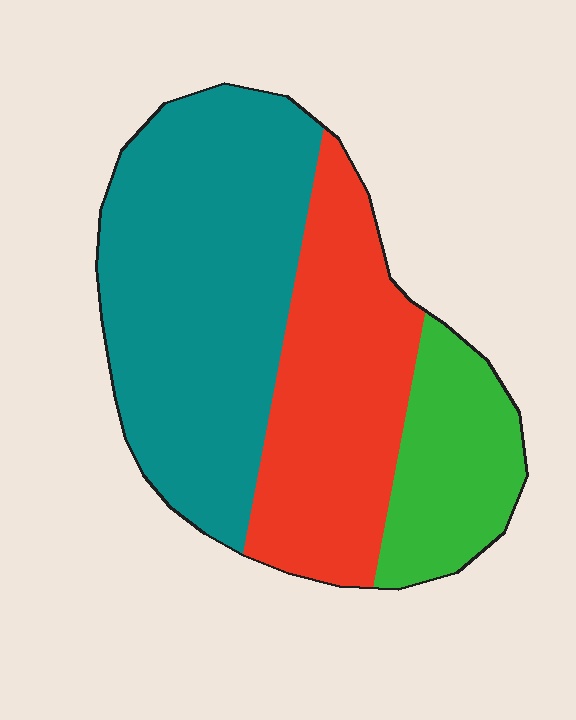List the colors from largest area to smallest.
From largest to smallest: teal, red, green.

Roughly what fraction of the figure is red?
Red takes up between a sixth and a third of the figure.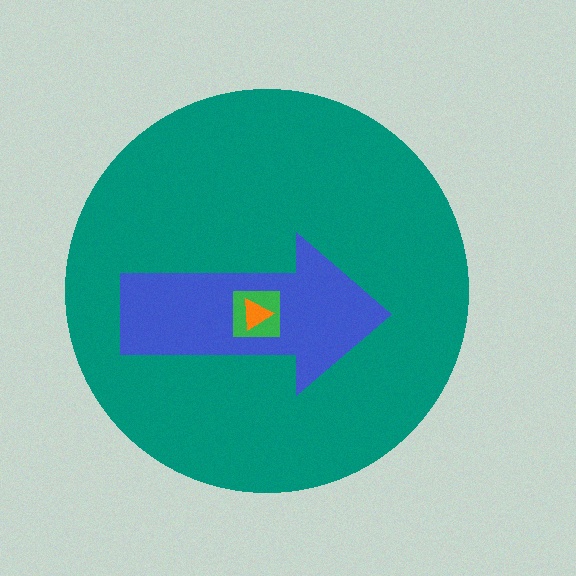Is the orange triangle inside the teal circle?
Yes.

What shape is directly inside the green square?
The orange triangle.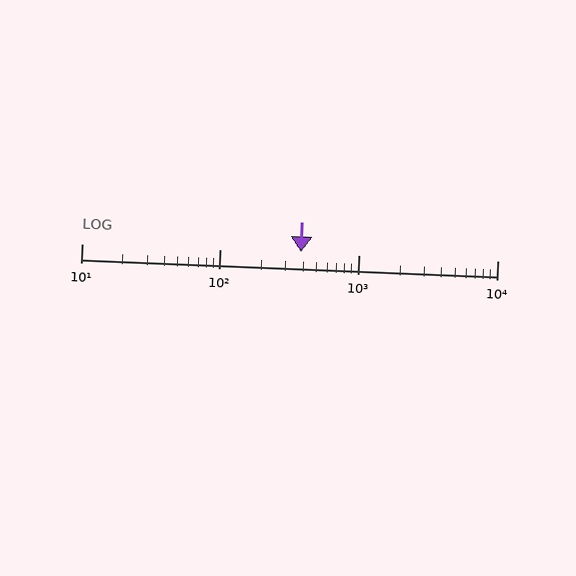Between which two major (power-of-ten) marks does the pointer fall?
The pointer is between 100 and 1000.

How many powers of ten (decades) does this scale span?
The scale spans 3 decades, from 10 to 10000.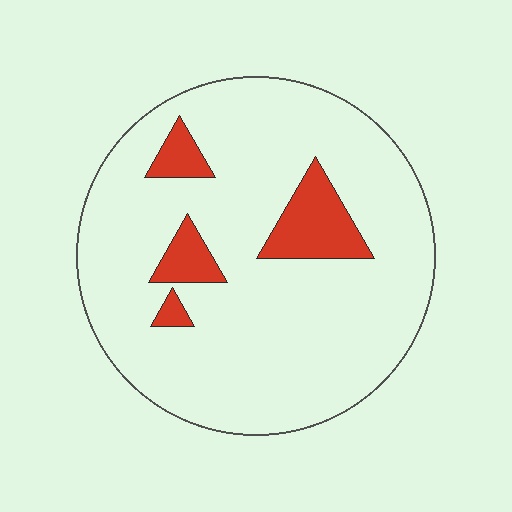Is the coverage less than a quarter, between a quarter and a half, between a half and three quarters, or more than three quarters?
Less than a quarter.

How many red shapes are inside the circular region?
4.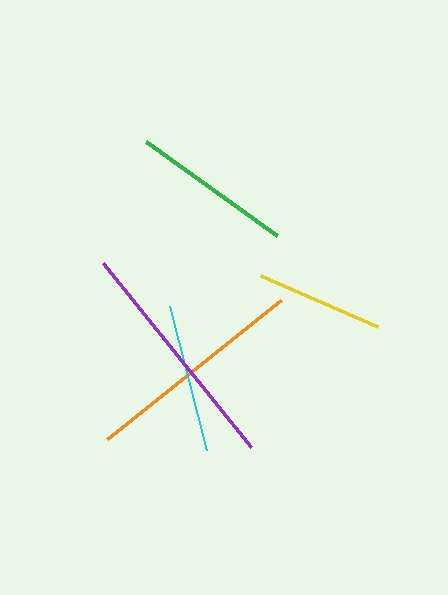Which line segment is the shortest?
The yellow line is the shortest at approximately 127 pixels.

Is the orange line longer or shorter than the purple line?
The purple line is longer than the orange line.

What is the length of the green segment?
The green segment is approximately 161 pixels long.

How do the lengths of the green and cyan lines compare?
The green and cyan lines are approximately the same length.